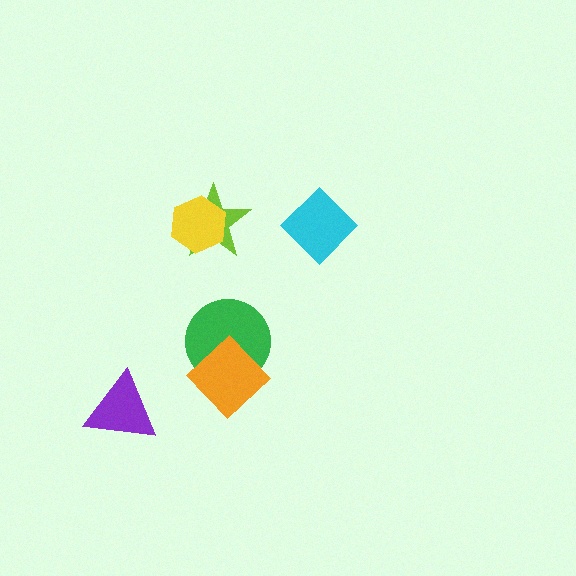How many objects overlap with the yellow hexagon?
1 object overlaps with the yellow hexagon.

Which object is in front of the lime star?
The yellow hexagon is in front of the lime star.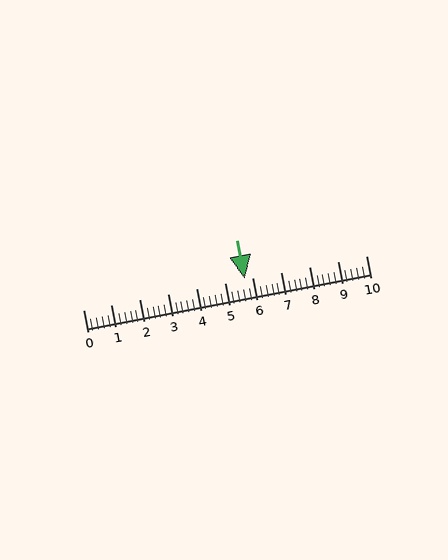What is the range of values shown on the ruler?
The ruler shows values from 0 to 10.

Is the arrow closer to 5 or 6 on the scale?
The arrow is closer to 6.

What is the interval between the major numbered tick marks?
The major tick marks are spaced 1 units apart.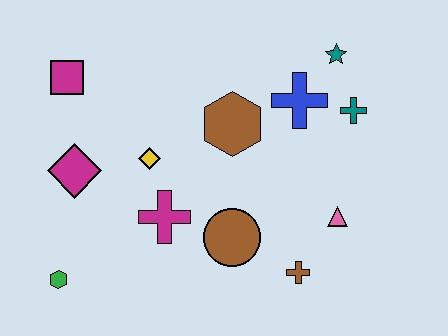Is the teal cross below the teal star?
Yes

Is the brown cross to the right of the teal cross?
No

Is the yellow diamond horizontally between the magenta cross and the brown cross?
No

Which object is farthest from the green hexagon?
The teal star is farthest from the green hexagon.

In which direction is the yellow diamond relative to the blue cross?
The yellow diamond is to the left of the blue cross.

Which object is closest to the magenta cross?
The yellow diamond is closest to the magenta cross.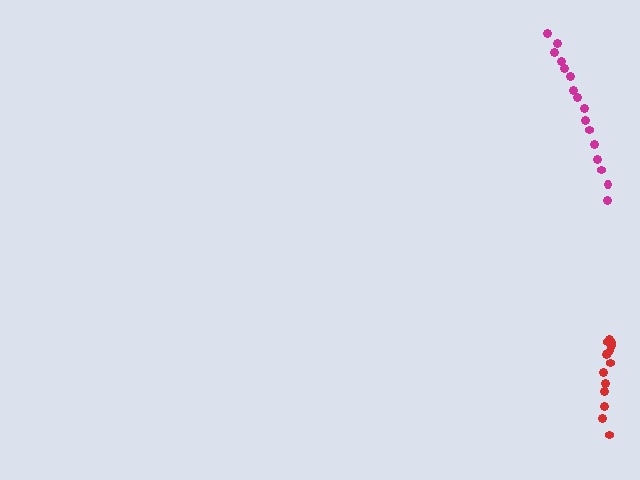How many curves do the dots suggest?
There are 2 distinct paths.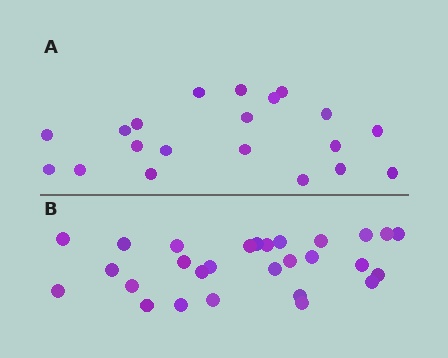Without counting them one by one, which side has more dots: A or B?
Region B (the bottom region) has more dots.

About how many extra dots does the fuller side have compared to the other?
Region B has roughly 8 or so more dots than region A.